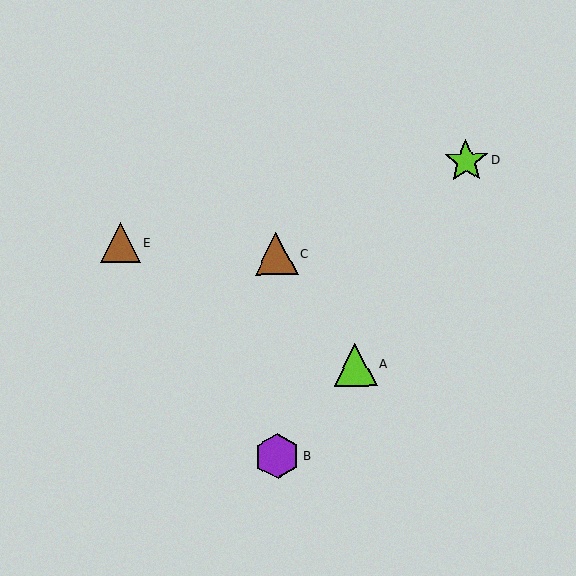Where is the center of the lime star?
The center of the lime star is at (466, 161).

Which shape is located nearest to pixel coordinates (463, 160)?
The lime star (labeled D) at (466, 161) is nearest to that location.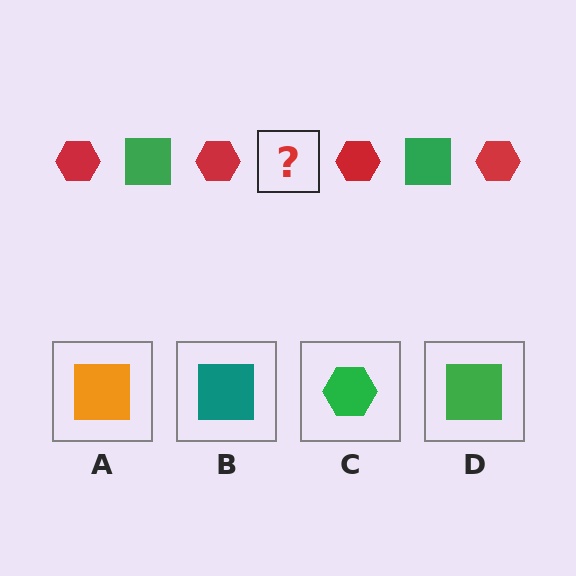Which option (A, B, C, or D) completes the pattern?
D.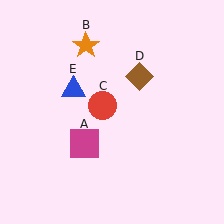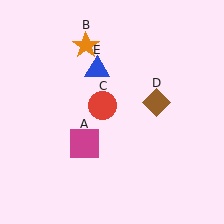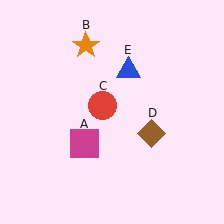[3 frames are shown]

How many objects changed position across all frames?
2 objects changed position: brown diamond (object D), blue triangle (object E).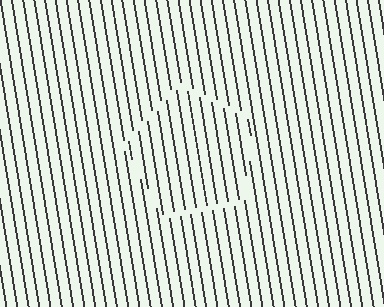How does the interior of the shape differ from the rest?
The interior of the shape contains the same grating, shifted by half a period — the contour is defined by the phase discontinuity where line-ends from the inner and outer gratings abut.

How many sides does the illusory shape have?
5 sides — the line-ends trace a pentagon.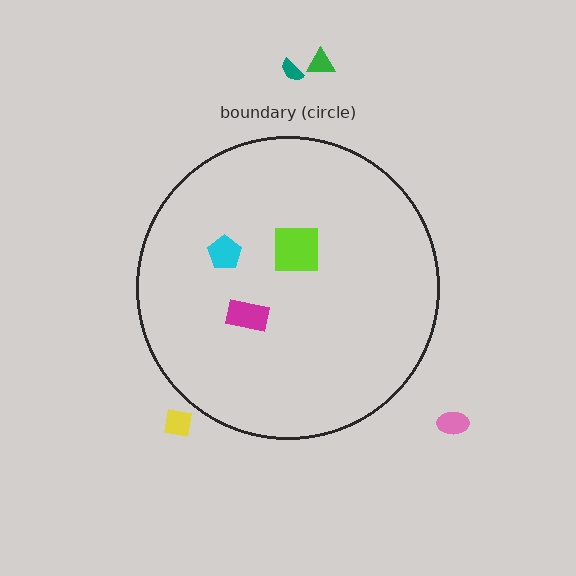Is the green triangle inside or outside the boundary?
Outside.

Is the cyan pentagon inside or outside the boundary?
Inside.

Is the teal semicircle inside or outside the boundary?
Outside.